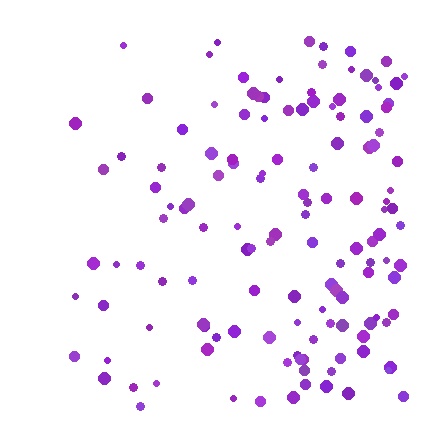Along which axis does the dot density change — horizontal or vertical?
Horizontal.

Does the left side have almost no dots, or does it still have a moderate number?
Still a moderate number, just noticeably fewer than the right.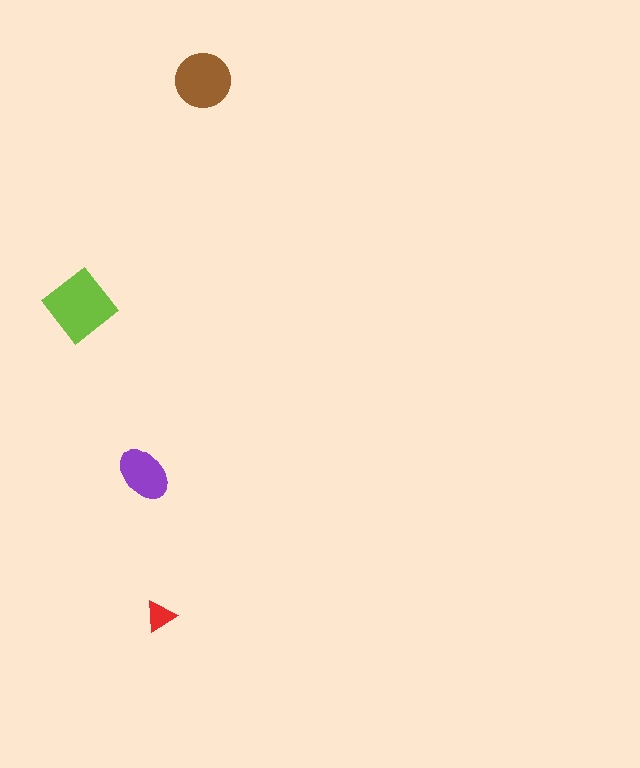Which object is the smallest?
The red triangle.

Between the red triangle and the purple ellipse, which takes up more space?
The purple ellipse.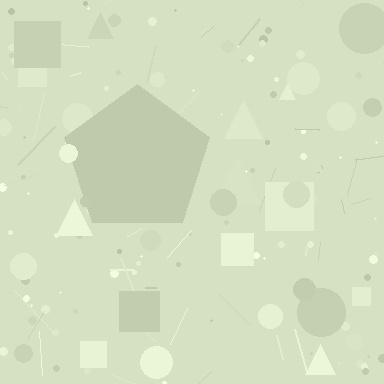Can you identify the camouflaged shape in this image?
The camouflaged shape is a pentagon.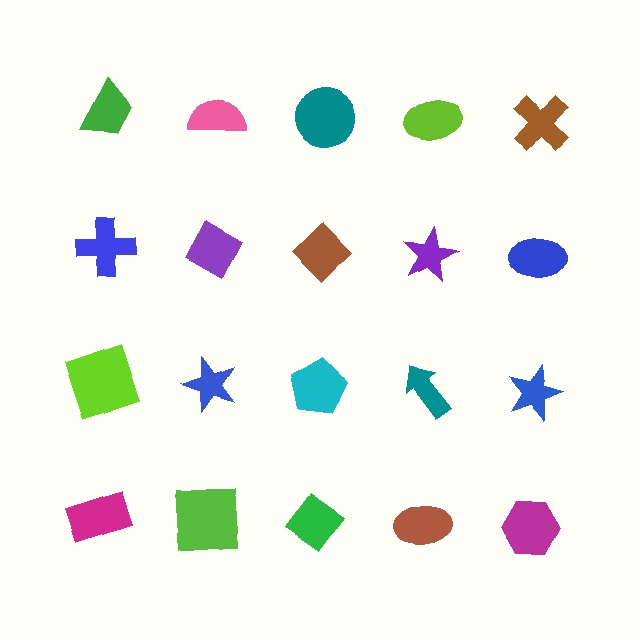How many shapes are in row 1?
5 shapes.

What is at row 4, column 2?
A lime square.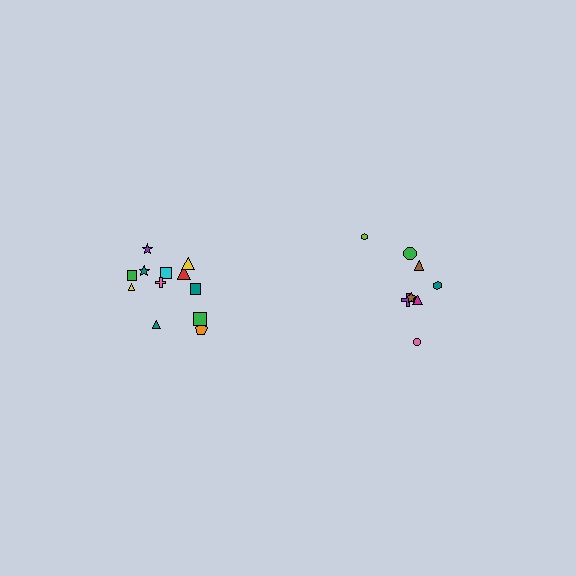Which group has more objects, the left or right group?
The left group.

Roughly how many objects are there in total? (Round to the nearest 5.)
Roughly 20 objects in total.